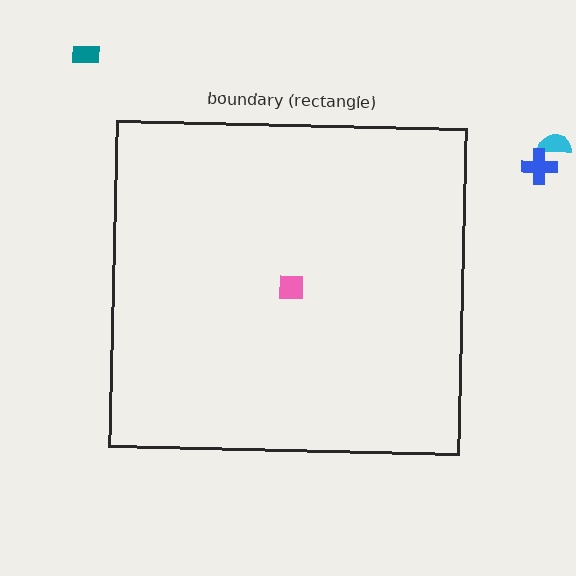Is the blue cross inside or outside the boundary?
Outside.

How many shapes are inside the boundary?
1 inside, 3 outside.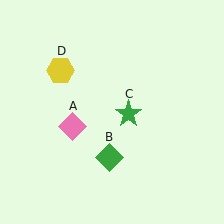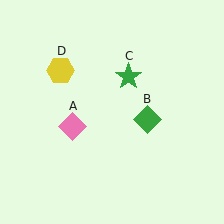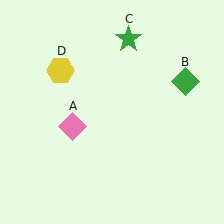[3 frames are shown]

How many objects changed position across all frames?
2 objects changed position: green diamond (object B), green star (object C).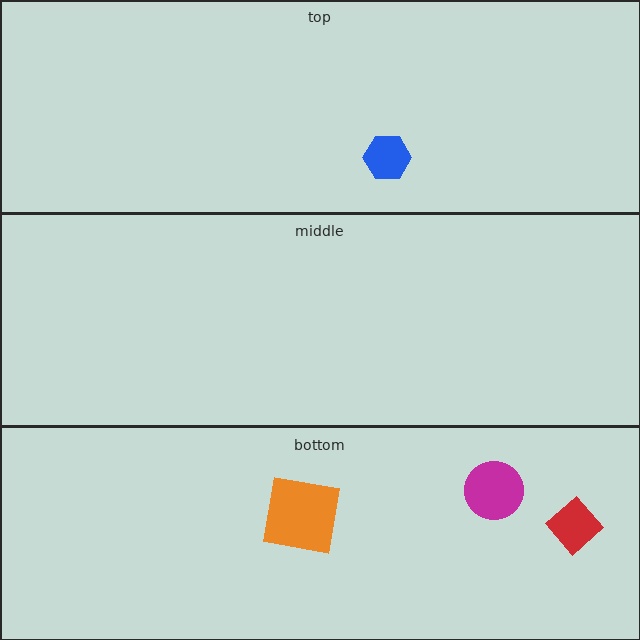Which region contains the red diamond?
The bottom region.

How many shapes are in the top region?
1.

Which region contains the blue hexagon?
The top region.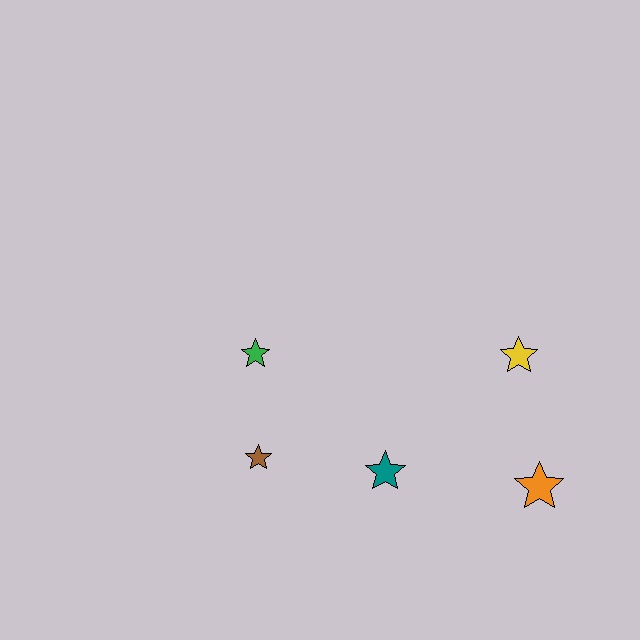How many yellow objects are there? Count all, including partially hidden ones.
There is 1 yellow object.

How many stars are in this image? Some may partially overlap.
There are 5 stars.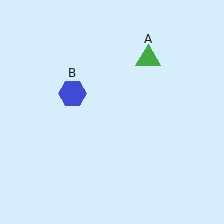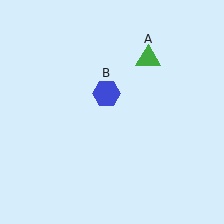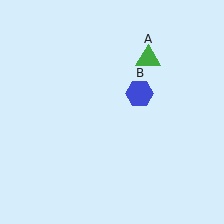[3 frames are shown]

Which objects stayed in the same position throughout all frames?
Green triangle (object A) remained stationary.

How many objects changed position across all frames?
1 object changed position: blue hexagon (object B).